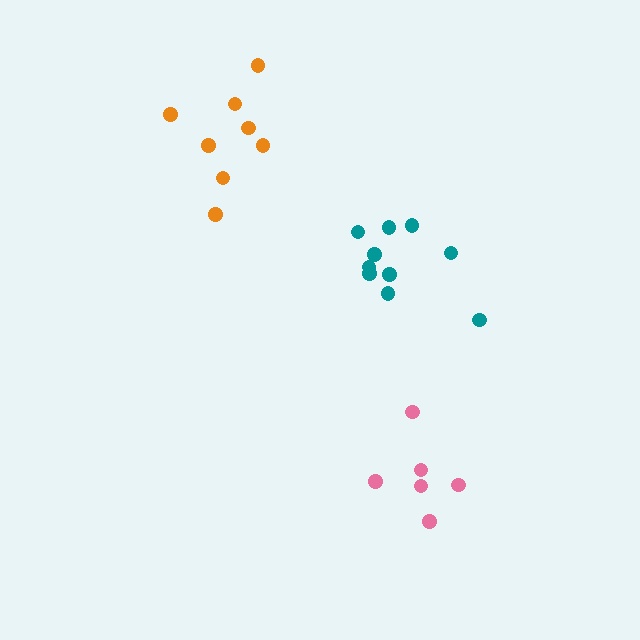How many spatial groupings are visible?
There are 3 spatial groupings.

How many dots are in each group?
Group 1: 6 dots, Group 2: 10 dots, Group 3: 8 dots (24 total).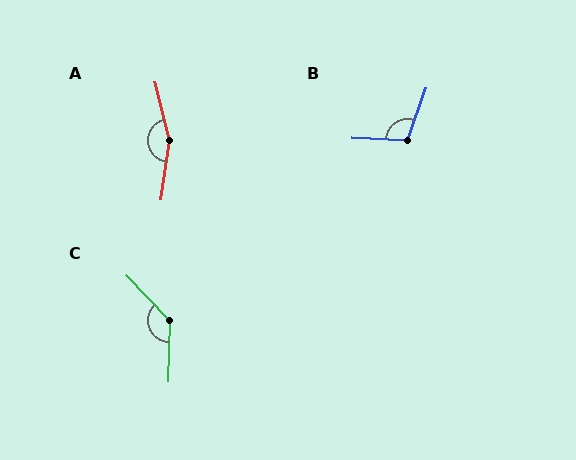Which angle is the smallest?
B, at approximately 107 degrees.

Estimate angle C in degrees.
Approximately 135 degrees.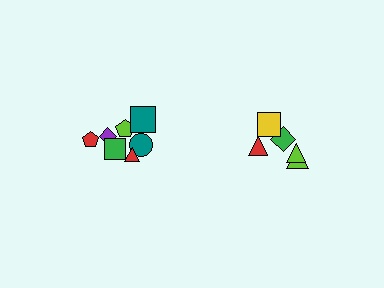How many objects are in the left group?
There are 7 objects.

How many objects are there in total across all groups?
There are 12 objects.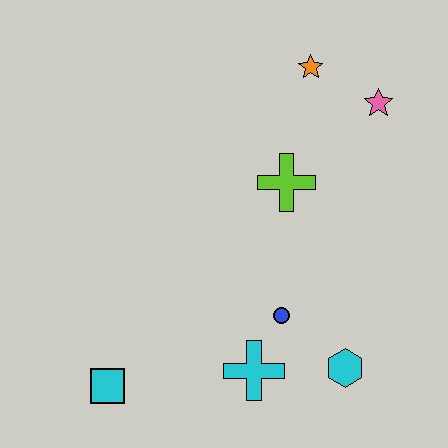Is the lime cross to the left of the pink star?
Yes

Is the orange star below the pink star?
No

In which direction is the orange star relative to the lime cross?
The orange star is above the lime cross.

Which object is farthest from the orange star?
The cyan square is farthest from the orange star.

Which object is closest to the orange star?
The pink star is closest to the orange star.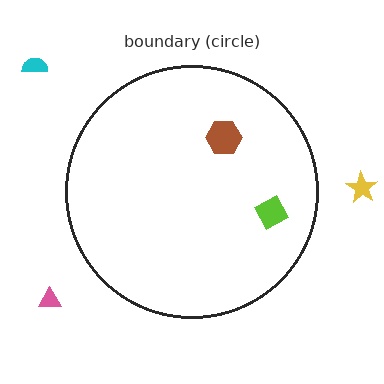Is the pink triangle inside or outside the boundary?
Outside.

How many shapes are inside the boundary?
2 inside, 3 outside.